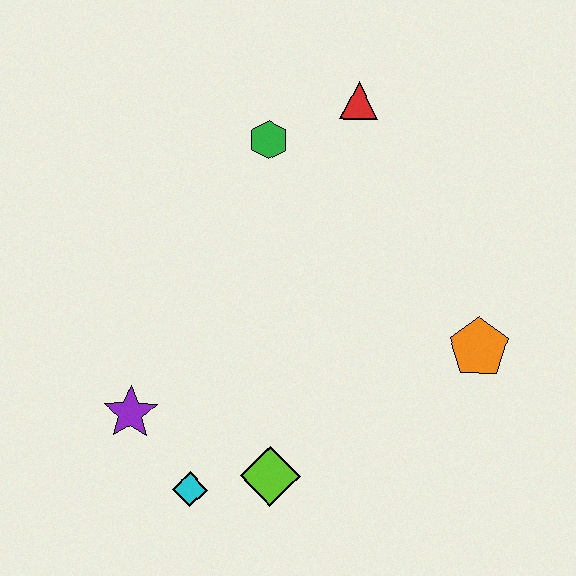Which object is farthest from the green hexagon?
The cyan diamond is farthest from the green hexagon.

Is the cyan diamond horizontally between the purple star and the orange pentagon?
Yes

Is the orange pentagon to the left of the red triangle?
No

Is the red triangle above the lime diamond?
Yes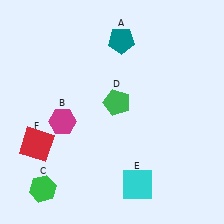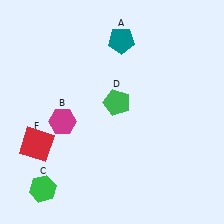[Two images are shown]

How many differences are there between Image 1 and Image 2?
There is 1 difference between the two images.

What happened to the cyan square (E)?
The cyan square (E) was removed in Image 2. It was in the bottom-right area of Image 1.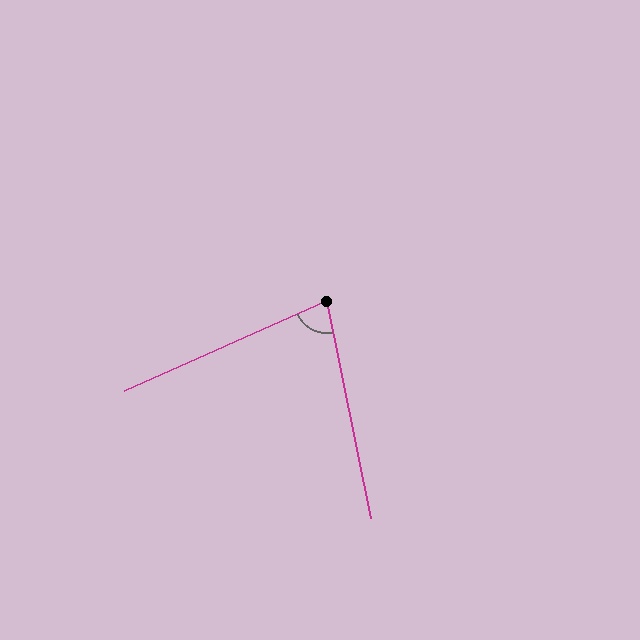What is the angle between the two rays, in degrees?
Approximately 77 degrees.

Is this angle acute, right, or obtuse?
It is acute.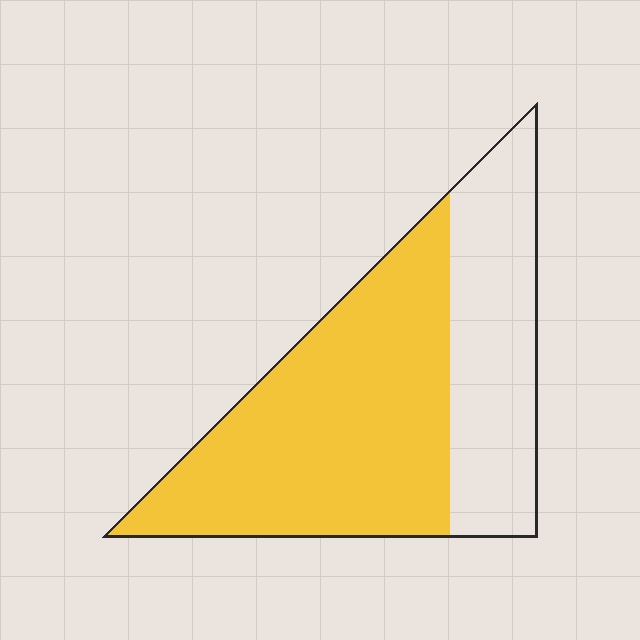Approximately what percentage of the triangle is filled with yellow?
Approximately 65%.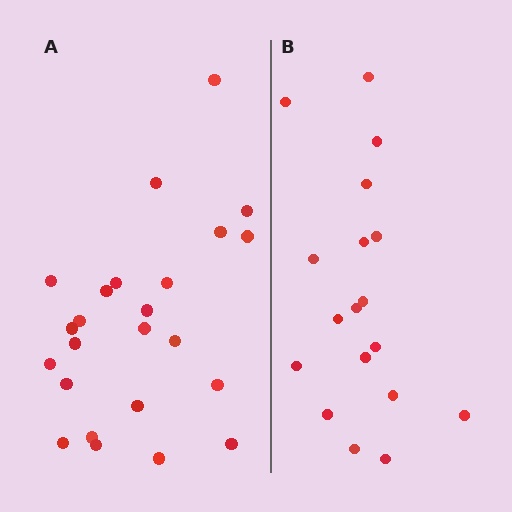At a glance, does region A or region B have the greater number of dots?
Region A (the left region) has more dots.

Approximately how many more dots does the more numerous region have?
Region A has about 6 more dots than region B.